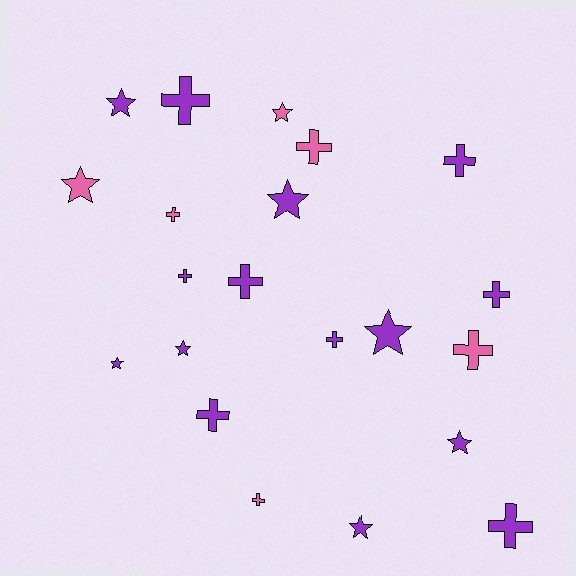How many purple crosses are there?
There are 8 purple crosses.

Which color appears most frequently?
Purple, with 15 objects.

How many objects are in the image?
There are 21 objects.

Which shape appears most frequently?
Cross, with 12 objects.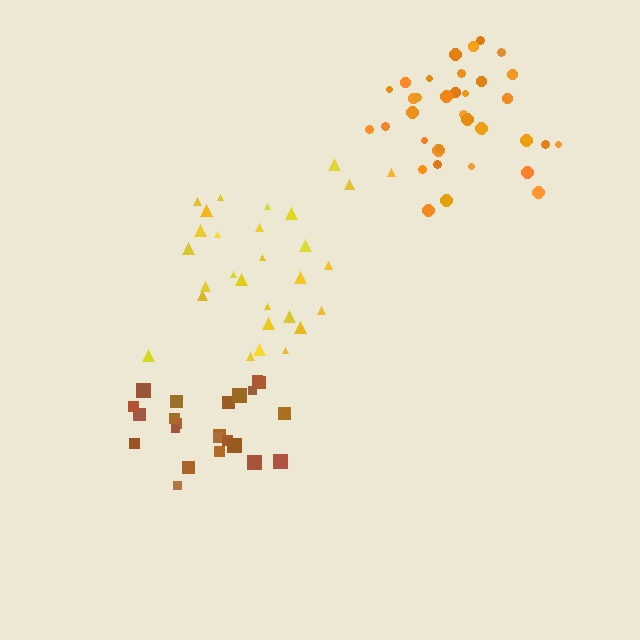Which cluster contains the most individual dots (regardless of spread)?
Orange (35).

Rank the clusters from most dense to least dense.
orange, brown, yellow.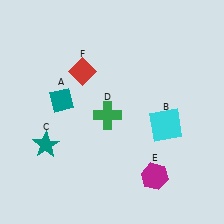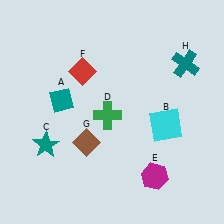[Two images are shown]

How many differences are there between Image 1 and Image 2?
There are 2 differences between the two images.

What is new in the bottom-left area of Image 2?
A brown diamond (G) was added in the bottom-left area of Image 2.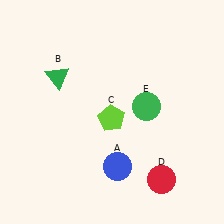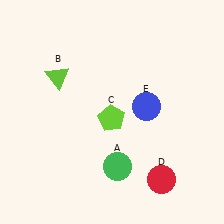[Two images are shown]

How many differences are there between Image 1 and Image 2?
There are 3 differences between the two images.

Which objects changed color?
A changed from blue to green. B changed from green to lime. E changed from green to blue.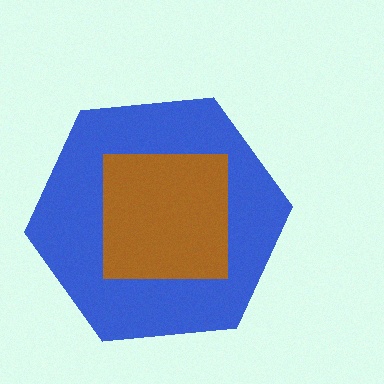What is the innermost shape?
The brown square.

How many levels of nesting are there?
2.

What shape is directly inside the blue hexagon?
The brown square.